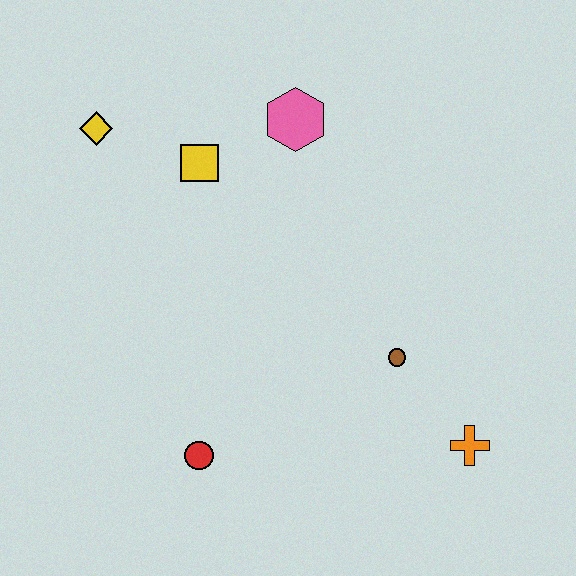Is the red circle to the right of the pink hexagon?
No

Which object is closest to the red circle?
The brown circle is closest to the red circle.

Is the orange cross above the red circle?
Yes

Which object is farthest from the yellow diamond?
The orange cross is farthest from the yellow diamond.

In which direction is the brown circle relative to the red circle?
The brown circle is to the right of the red circle.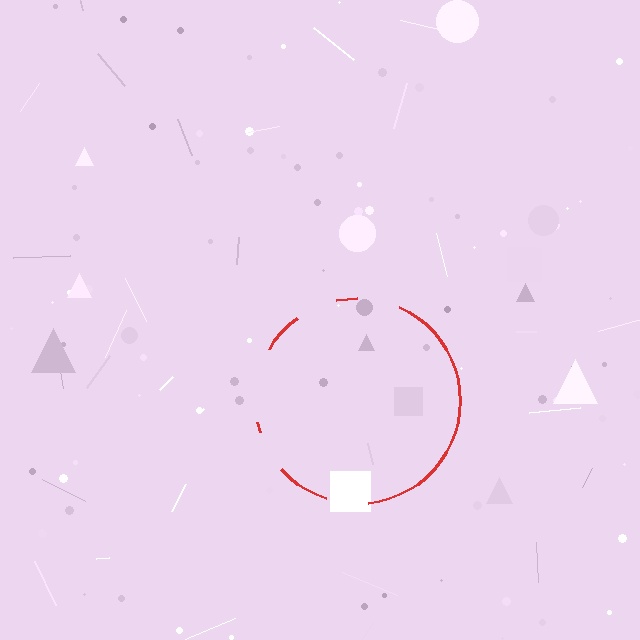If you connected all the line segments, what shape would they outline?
They would outline a circle.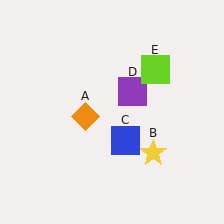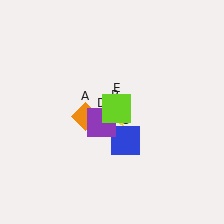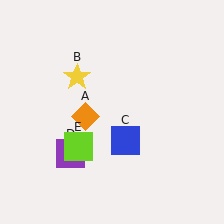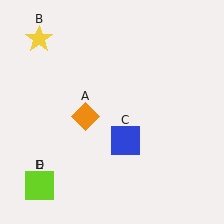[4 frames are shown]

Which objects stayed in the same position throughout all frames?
Orange diamond (object A) and blue square (object C) remained stationary.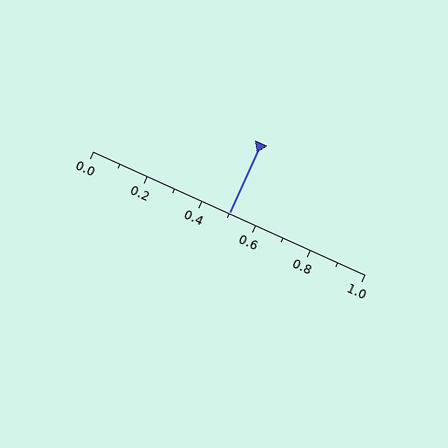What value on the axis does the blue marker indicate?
The marker indicates approximately 0.5.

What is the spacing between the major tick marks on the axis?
The major ticks are spaced 0.2 apart.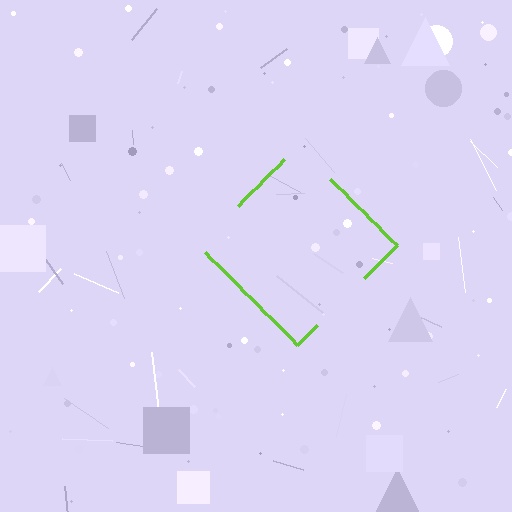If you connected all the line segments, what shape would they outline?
They would outline a diamond.